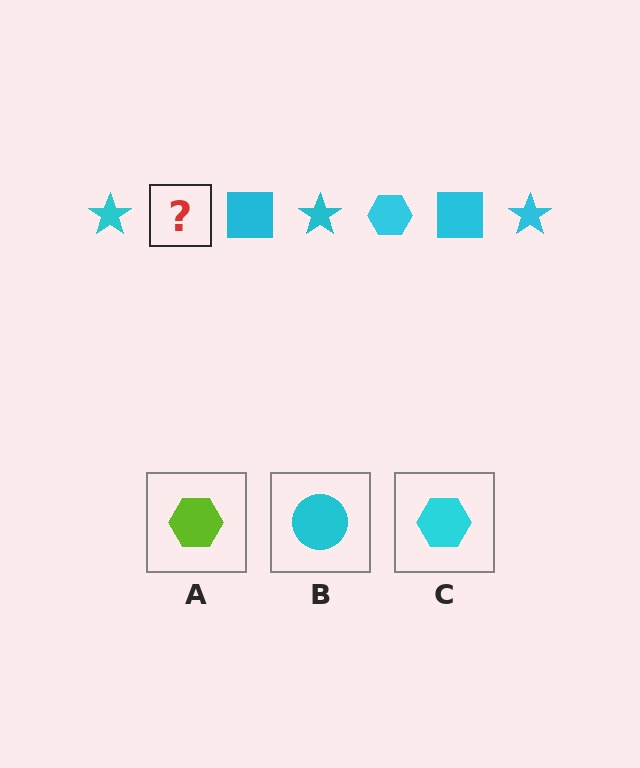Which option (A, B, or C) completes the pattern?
C.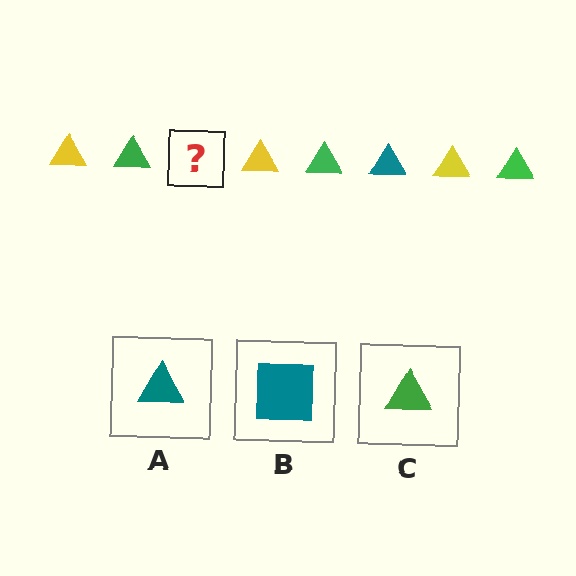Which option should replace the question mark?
Option A.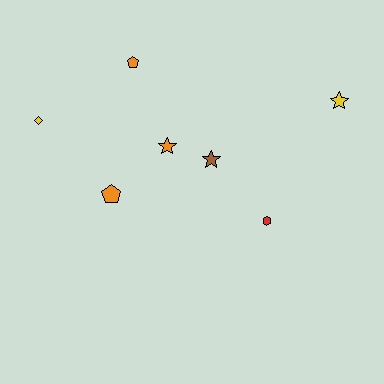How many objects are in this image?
There are 7 objects.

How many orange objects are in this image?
There are 3 orange objects.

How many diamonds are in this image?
There is 1 diamond.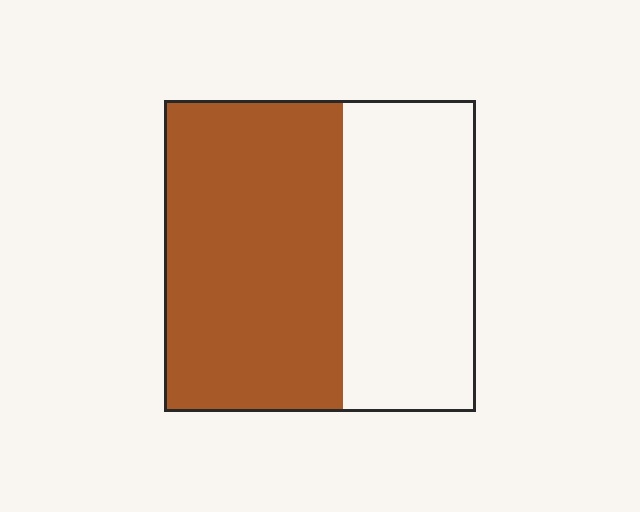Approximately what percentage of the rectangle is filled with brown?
Approximately 55%.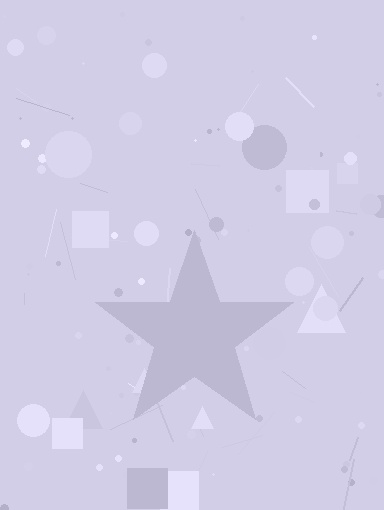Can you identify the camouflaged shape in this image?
The camouflaged shape is a star.